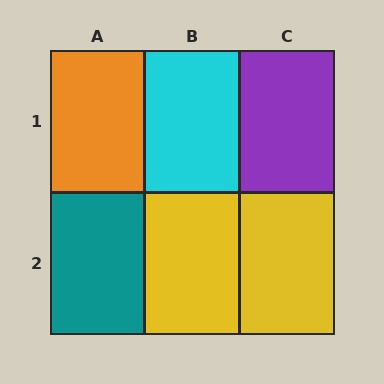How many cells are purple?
1 cell is purple.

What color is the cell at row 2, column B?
Yellow.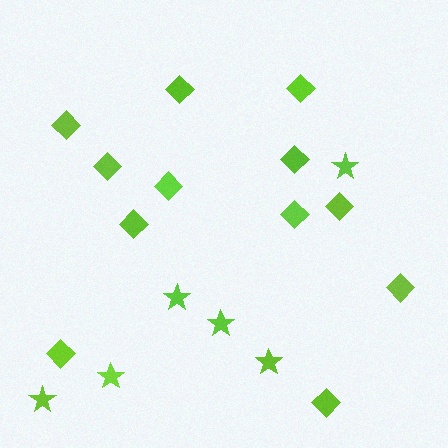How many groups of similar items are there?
There are 2 groups: one group of stars (6) and one group of diamonds (12).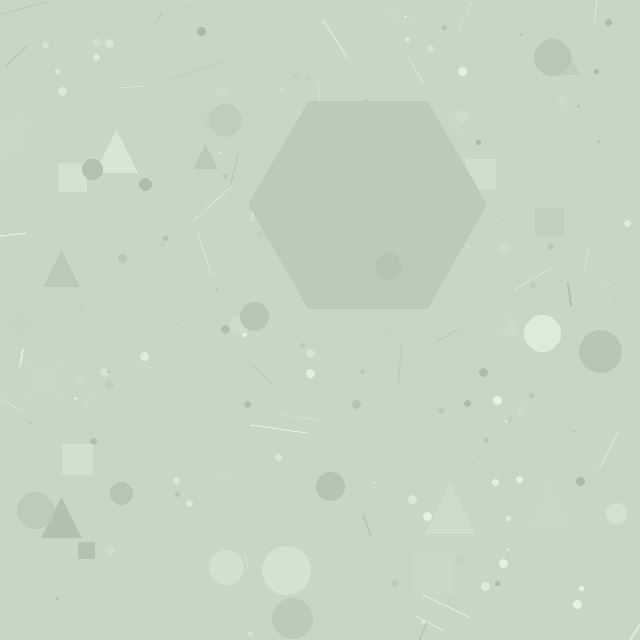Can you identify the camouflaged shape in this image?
The camouflaged shape is a hexagon.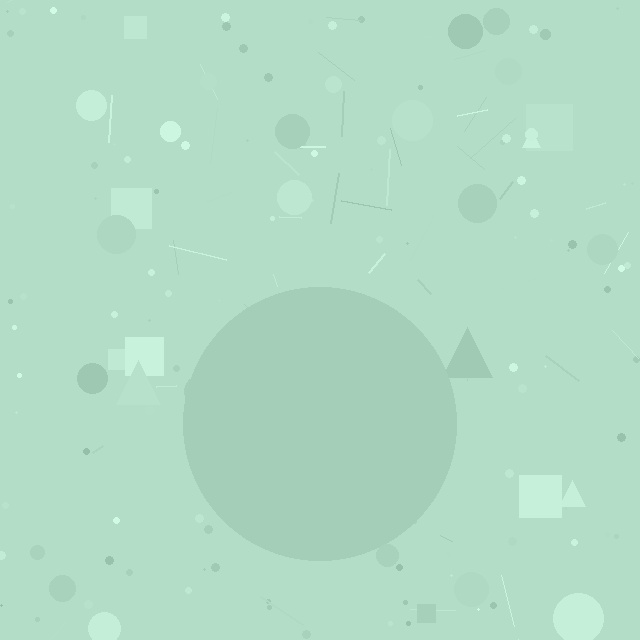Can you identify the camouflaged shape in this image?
The camouflaged shape is a circle.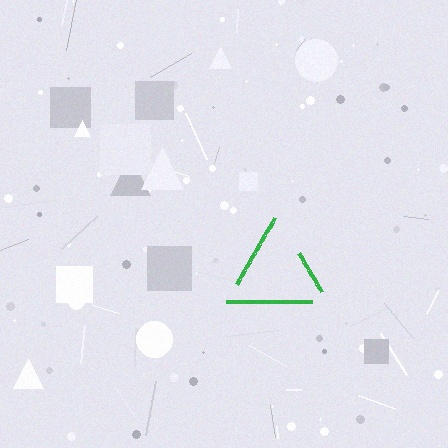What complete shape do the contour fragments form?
The contour fragments form a triangle.